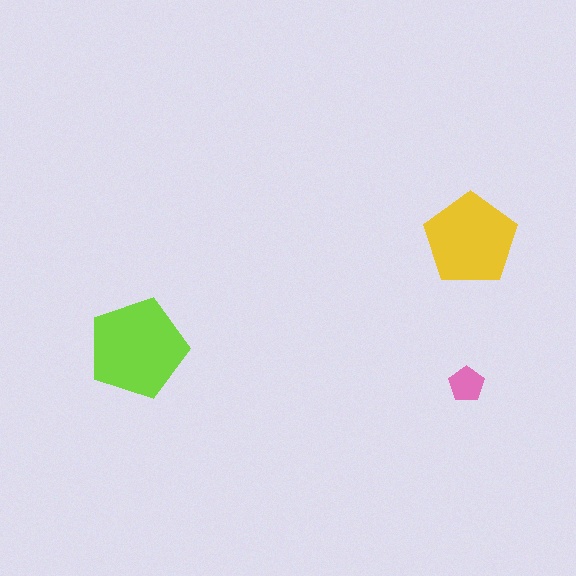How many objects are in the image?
There are 3 objects in the image.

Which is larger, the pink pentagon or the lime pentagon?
The lime one.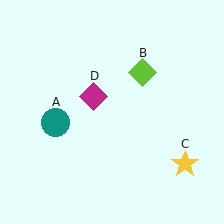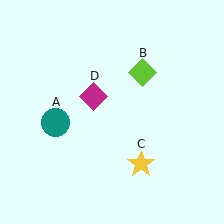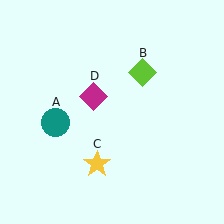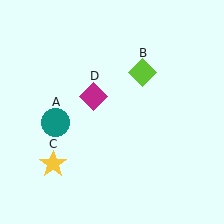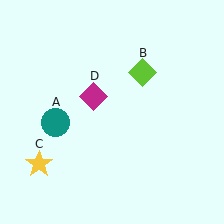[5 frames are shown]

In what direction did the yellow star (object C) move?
The yellow star (object C) moved left.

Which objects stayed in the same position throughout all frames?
Teal circle (object A) and lime diamond (object B) and magenta diamond (object D) remained stationary.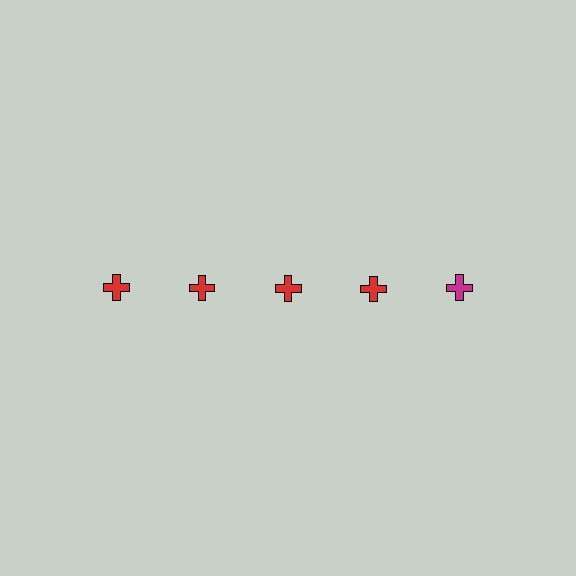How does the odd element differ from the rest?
It has a different color: magenta instead of red.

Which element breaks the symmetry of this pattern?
The magenta cross in the top row, rightmost column breaks the symmetry. All other shapes are red crosses.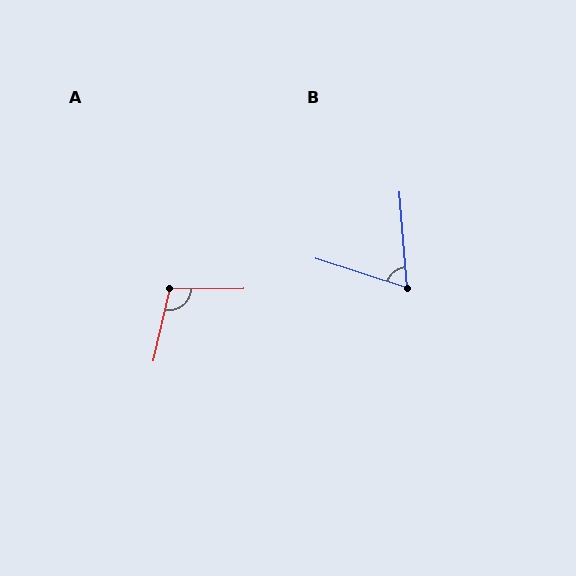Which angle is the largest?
A, at approximately 103 degrees.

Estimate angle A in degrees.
Approximately 103 degrees.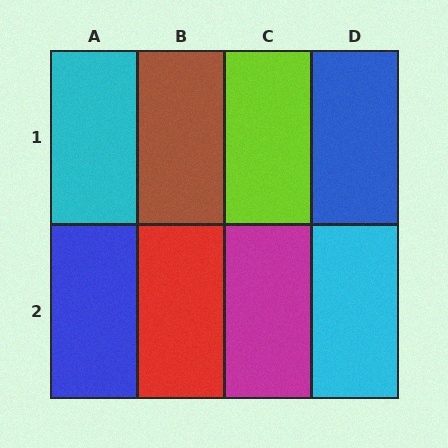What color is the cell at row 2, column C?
Magenta.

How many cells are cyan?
2 cells are cyan.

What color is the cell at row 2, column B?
Red.